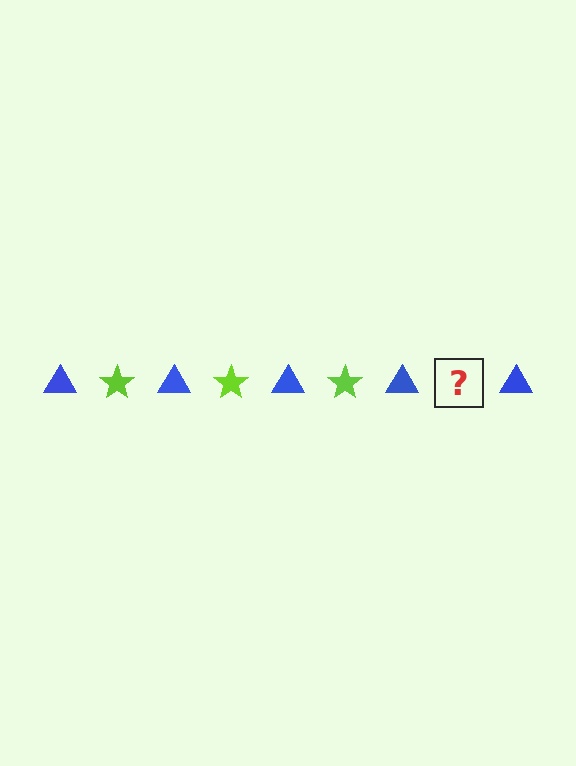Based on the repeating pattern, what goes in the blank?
The blank should be a lime star.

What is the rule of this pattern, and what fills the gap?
The rule is that the pattern alternates between blue triangle and lime star. The gap should be filled with a lime star.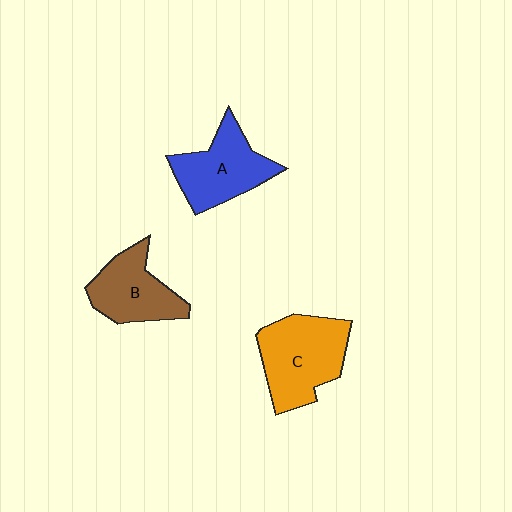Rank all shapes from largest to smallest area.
From largest to smallest: C (orange), A (blue), B (brown).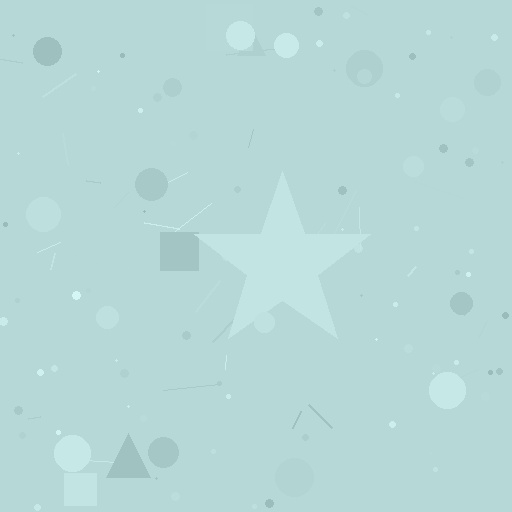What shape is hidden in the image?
A star is hidden in the image.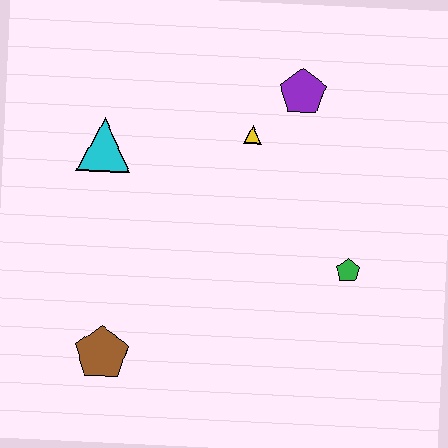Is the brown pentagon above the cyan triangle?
No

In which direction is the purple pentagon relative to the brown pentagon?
The purple pentagon is above the brown pentagon.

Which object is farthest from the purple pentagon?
The brown pentagon is farthest from the purple pentagon.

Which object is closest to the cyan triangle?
The yellow triangle is closest to the cyan triangle.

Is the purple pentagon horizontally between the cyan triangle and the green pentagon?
Yes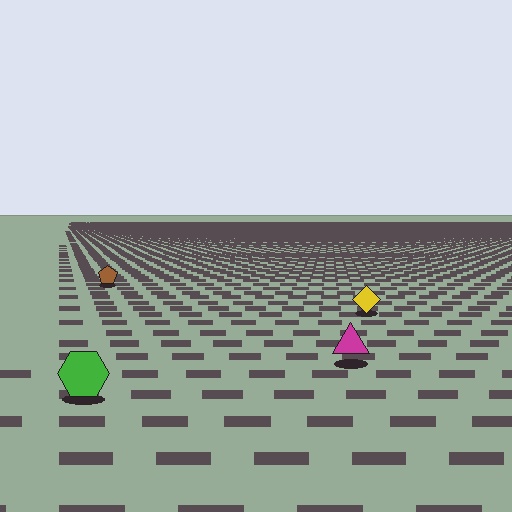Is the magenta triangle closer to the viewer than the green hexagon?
No. The green hexagon is closer — you can tell from the texture gradient: the ground texture is coarser near it.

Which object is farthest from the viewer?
The brown pentagon is farthest from the viewer. It appears smaller and the ground texture around it is denser.